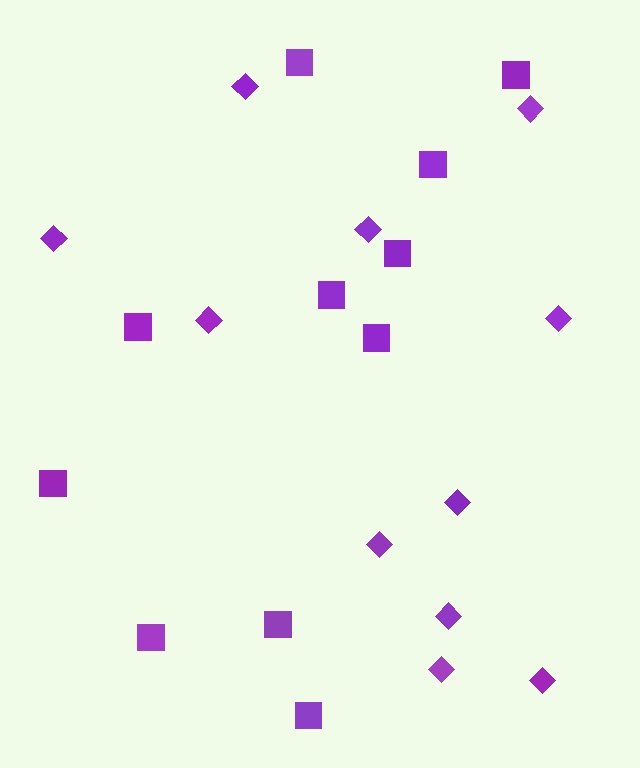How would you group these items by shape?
There are 2 groups: one group of squares (11) and one group of diamonds (11).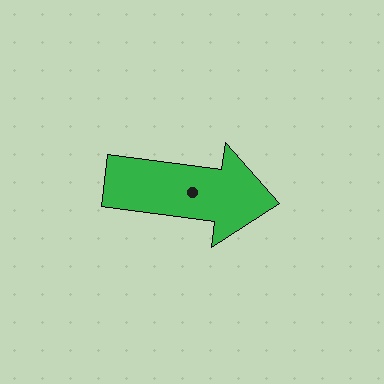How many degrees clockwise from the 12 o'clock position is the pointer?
Approximately 97 degrees.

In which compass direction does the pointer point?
East.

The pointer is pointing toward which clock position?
Roughly 3 o'clock.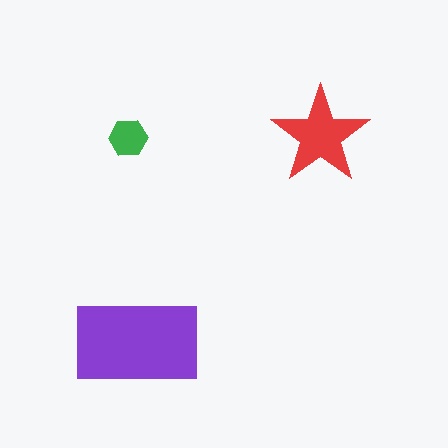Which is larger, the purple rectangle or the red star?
The purple rectangle.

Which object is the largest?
The purple rectangle.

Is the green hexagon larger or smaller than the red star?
Smaller.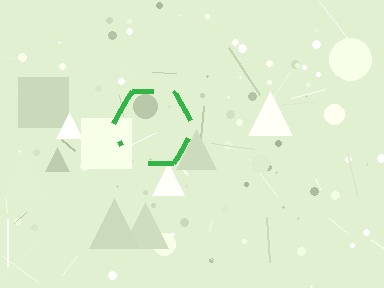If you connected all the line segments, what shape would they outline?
They would outline a hexagon.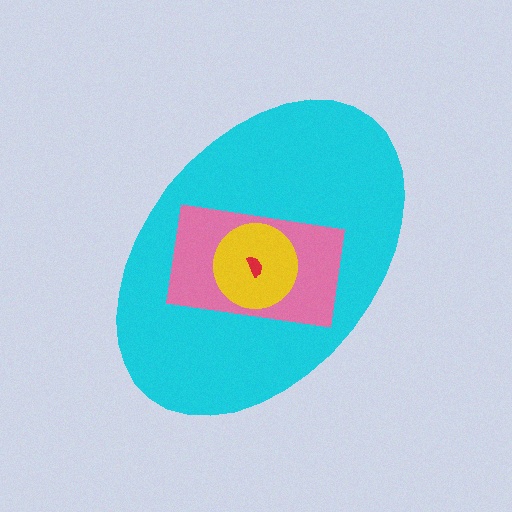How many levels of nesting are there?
4.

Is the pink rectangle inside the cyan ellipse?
Yes.